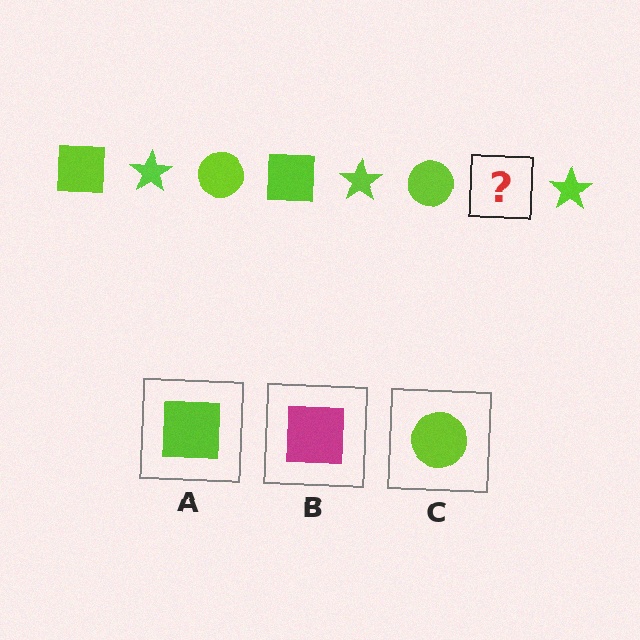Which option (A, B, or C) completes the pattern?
A.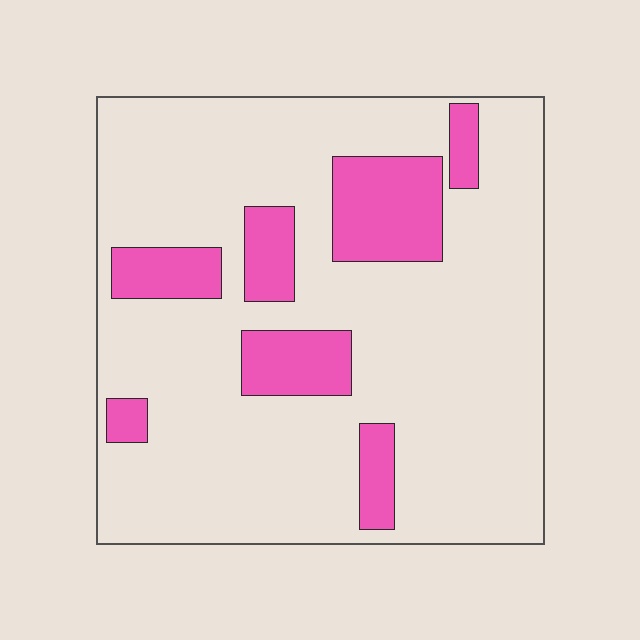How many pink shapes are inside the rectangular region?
7.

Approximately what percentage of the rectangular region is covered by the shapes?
Approximately 20%.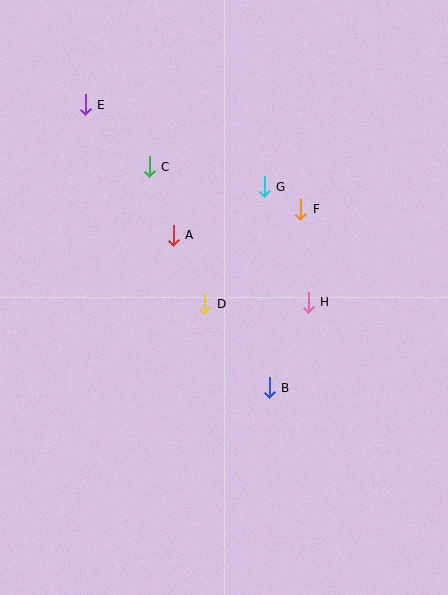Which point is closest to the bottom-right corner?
Point B is closest to the bottom-right corner.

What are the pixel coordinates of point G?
Point G is at (264, 187).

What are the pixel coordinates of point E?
Point E is at (85, 105).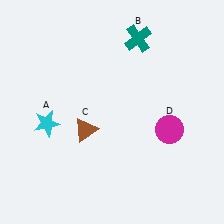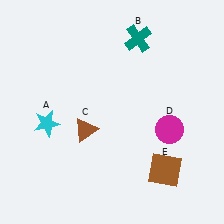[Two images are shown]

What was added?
A brown square (E) was added in Image 2.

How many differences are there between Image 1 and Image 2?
There is 1 difference between the two images.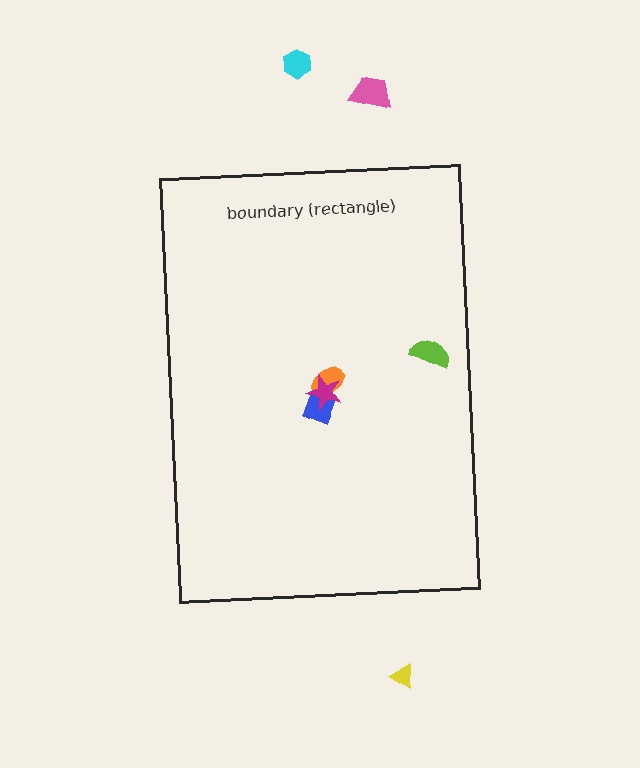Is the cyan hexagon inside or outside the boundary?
Outside.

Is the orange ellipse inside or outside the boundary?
Inside.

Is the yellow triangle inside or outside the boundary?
Outside.